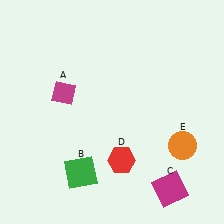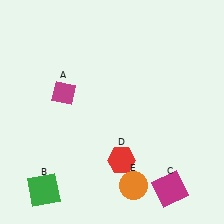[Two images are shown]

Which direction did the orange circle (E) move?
The orange circle (E) moved left.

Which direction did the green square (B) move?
The green square (B) moved left.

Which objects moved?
The objects that moved are: the green square (B), the orange circle (E).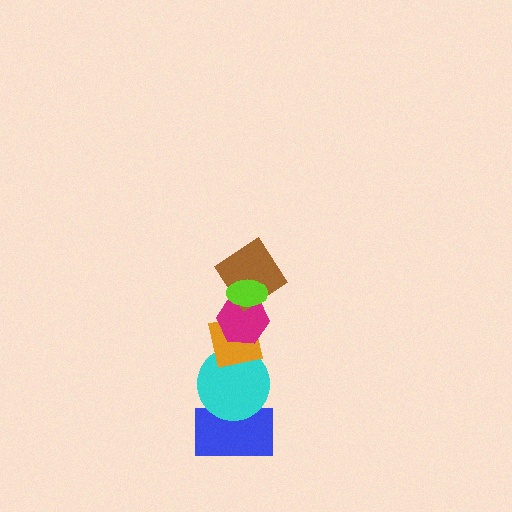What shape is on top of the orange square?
The magenta hexagon is on top of the orange square.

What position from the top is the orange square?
The orange square is 4th from the top.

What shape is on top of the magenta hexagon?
The brown diamond is on top of the magenta hexagon.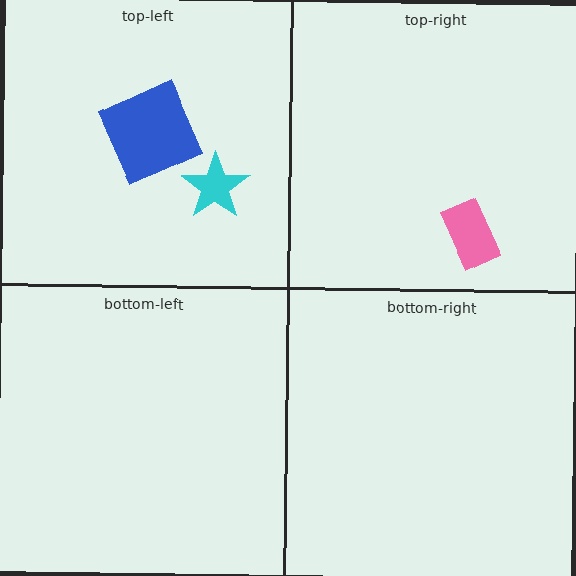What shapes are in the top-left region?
The cyan star, the blue square.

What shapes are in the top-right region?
The pink rectangle.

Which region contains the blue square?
The top-left region.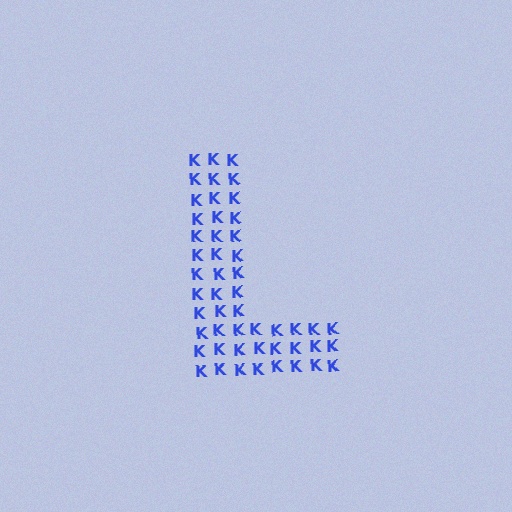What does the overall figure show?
The overall figure shows the letter L.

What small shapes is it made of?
It is made of small letter K's.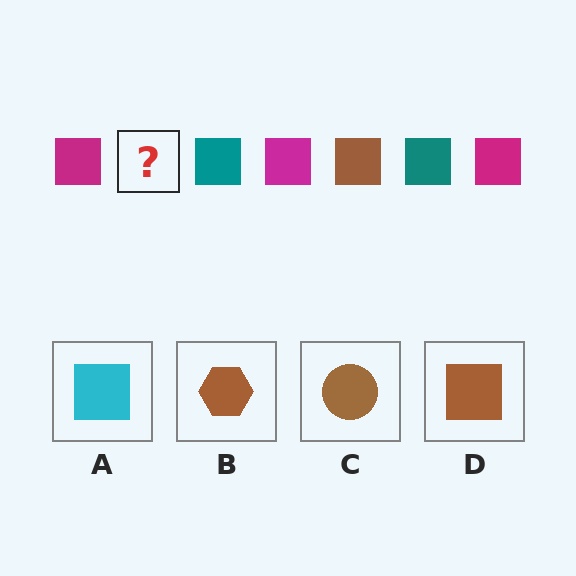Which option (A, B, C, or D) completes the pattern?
D.